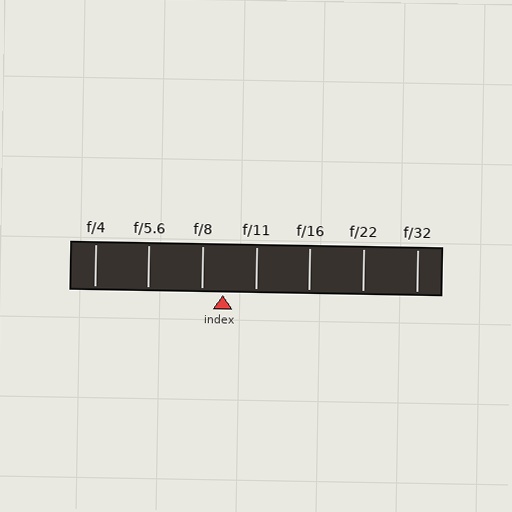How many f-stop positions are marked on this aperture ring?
There are 7 f-stop positions marked.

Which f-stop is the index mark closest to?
The index mark is closest to f/8.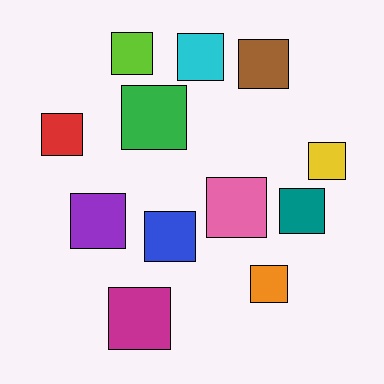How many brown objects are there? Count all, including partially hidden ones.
There is 1 brown object.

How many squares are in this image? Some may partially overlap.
There are 12 squares.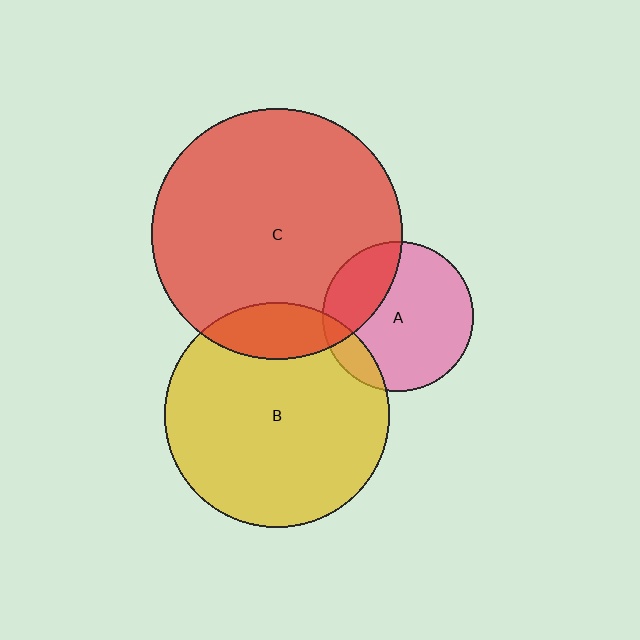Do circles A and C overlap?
Yes.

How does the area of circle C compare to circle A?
Approximately 2.8 times.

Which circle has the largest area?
Circle C (red).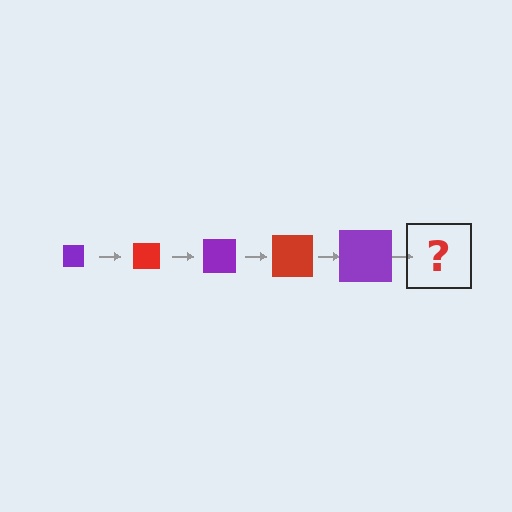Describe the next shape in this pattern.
It should be a red square, larger than the previous one.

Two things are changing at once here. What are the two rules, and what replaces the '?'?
The two rules are that the square grows larger each step and the color cycles through purple and red. The '?' should be a red square, larger than the previous one.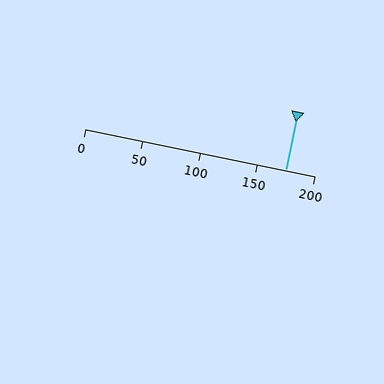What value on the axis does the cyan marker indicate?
The marker indicates approximately 175.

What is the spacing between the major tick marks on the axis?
The major ticks are spaced 50 apart.